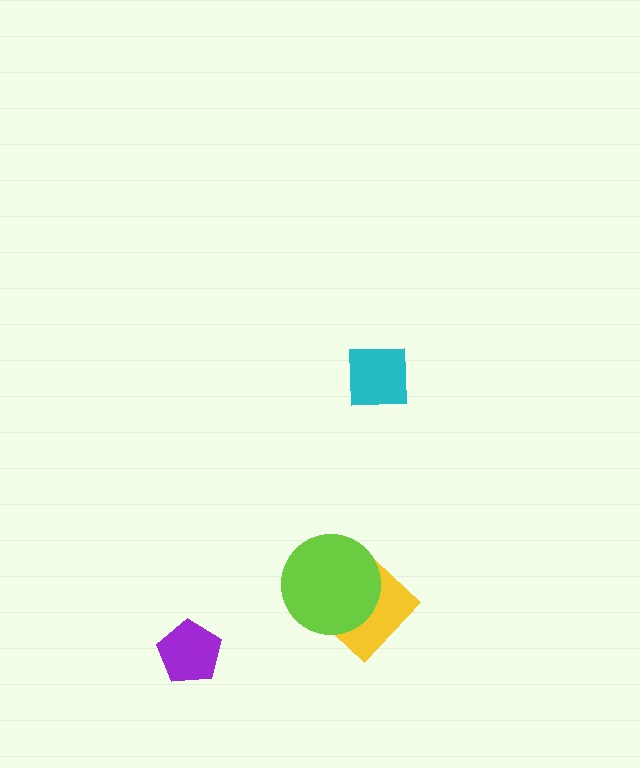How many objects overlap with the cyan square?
0 objects overlap with the cyan square.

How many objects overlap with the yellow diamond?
1 object overlaps with the yellow diamond.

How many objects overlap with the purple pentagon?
0 objects overlap with the purple pentagon.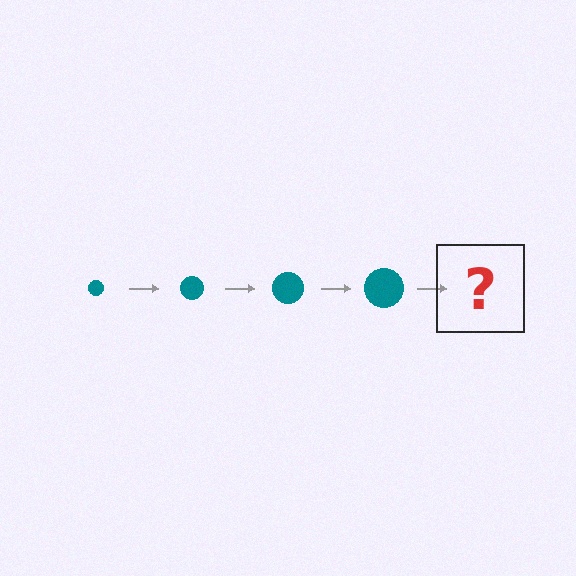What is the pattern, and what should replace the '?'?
The pattern is that the circle gets progressively larger each step. The '?' should be a teal circle, larger than the previous one.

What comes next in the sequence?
The next element should be a teal circle, larger than the previous one.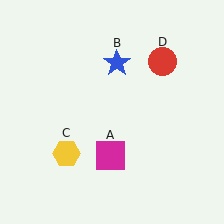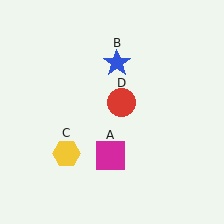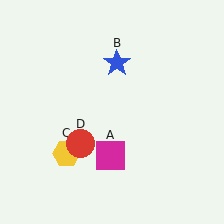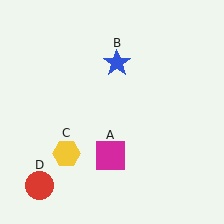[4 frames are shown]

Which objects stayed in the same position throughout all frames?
Magenta square (object A) and blue star (object B) and yellow hexagon (object C) remained stationary.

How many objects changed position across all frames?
1 object changed position: red circle (object D).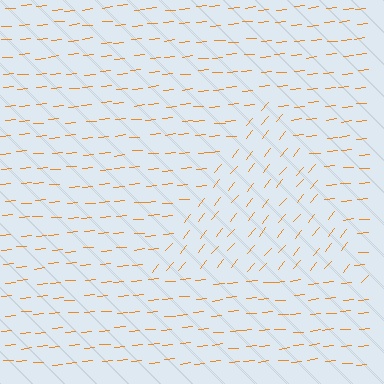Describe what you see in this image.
The image is filled with small orange line segments. A triangle region in the image has lines oriented differently from the surrounding lines, creating a visible texture boundary.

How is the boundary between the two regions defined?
The boundary is defined purely by a change in line orientation (approximately 45 degrees difference). All lines are the same color and thickness.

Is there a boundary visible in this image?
Yes, there is a texture boundary formed by a change in line orientation.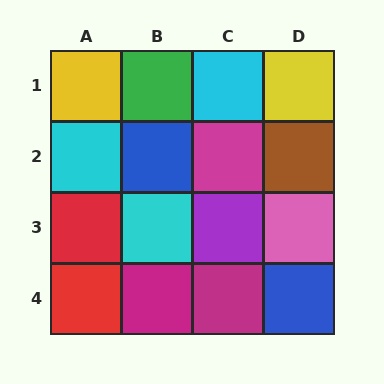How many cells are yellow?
2 cells are yellow.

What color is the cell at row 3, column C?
Purple.